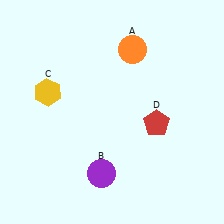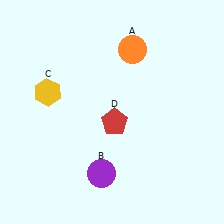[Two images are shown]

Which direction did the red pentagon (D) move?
The red pentagon (D) moved left.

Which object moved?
The red pentagon (D) moved left.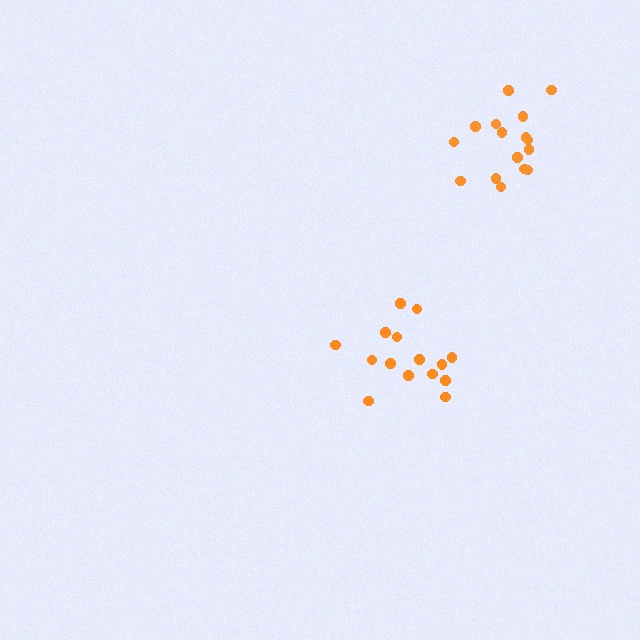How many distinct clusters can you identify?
There are 2 distinct clusters.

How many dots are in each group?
Group 1: 15 dots, Group 2: 17 dots (32 total).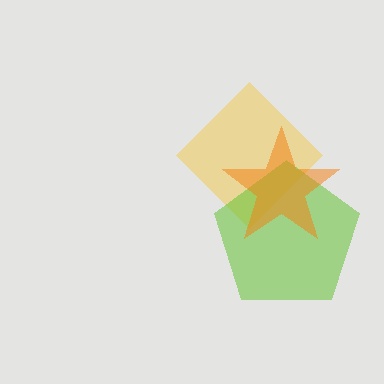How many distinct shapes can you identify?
There are 3 distinct shapes: a yellow diamond, a lime pentagon, an orange star.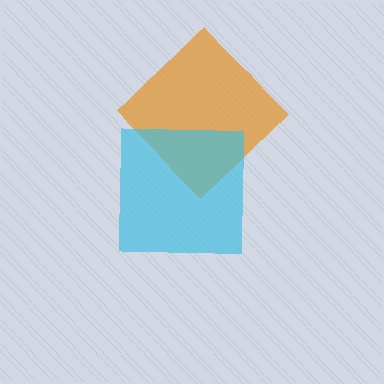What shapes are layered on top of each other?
The layered shapes are: an orange diamond, a cyan square.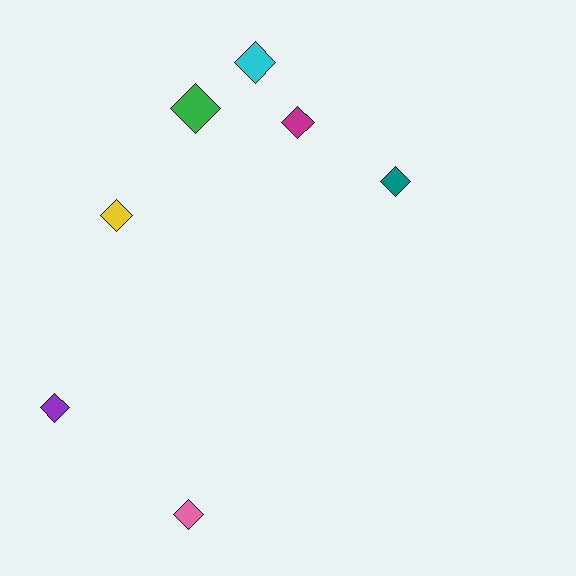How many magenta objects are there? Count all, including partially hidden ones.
There is 1 magenta object.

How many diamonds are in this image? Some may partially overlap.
There are 7 diamonds.